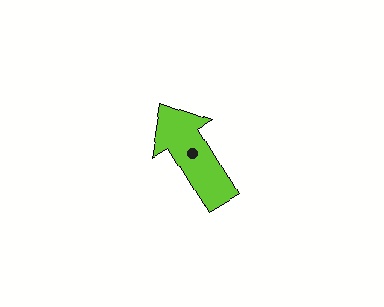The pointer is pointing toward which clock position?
Roughly 11 o'clock.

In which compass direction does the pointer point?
Northwest.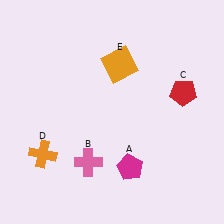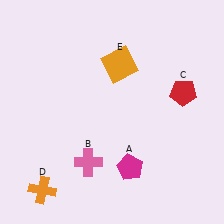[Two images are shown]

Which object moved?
The orange cross (D) moved down.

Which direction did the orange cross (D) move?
The orange cross (D) moved down.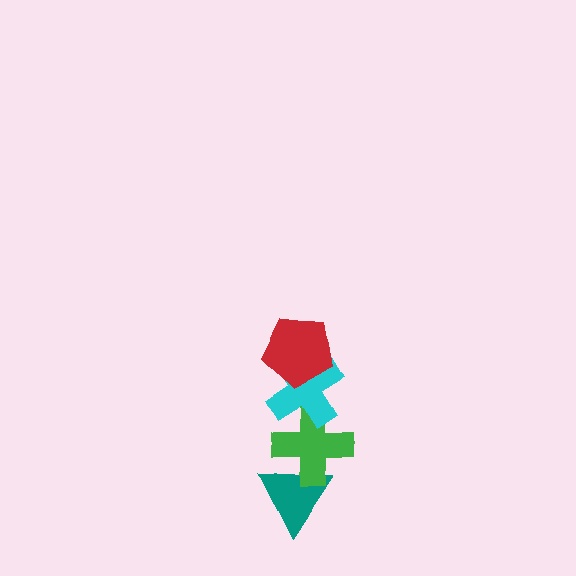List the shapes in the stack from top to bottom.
From top to bottom: the red pentagon, the cyan cross, the green cross, the teal triangle.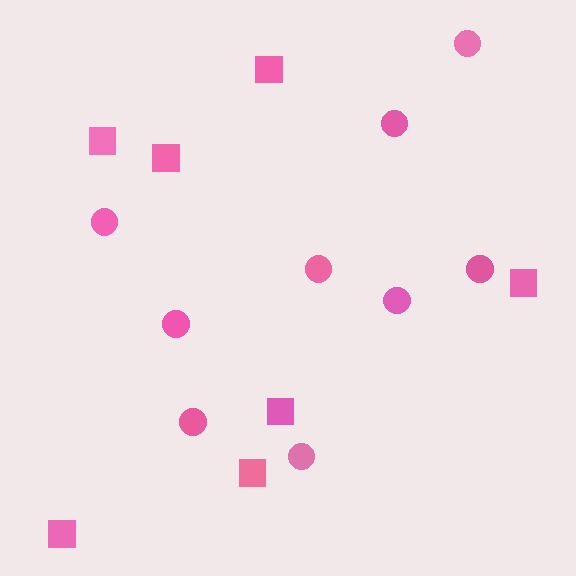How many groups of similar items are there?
There are 2 groups: one group of squares (7) and one group of circles (9).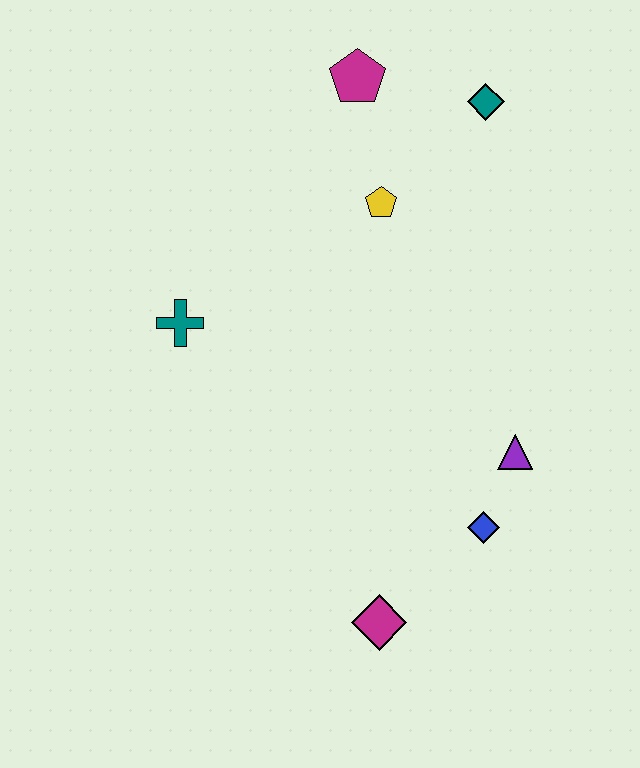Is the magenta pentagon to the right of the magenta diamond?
No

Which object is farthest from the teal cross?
The teal diamond is farthest from the teal cross.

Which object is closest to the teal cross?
The yellow pentagon is closest to the teal cross.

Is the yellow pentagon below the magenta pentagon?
Yes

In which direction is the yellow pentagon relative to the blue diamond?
The yellow pentagon is above the blue diamond.